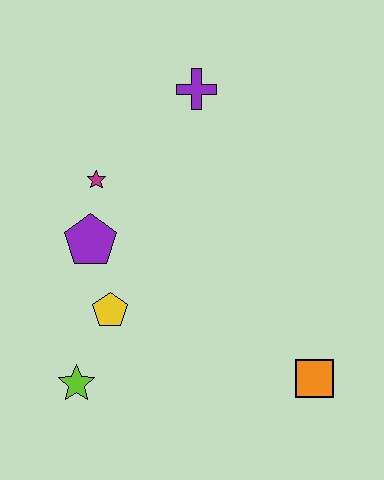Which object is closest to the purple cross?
The magenta star is closest to the purple cross.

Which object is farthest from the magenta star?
The orange square is farthest from the magenta star.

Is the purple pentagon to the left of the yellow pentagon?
Yes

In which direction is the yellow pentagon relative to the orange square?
The yellow pentagon is to the left of the orange square.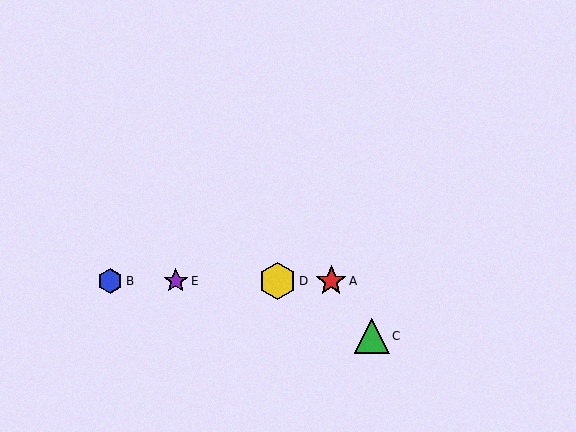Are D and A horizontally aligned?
Yes, both are at y≈281.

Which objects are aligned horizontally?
Objects A, B, D, E are aligned horizontally.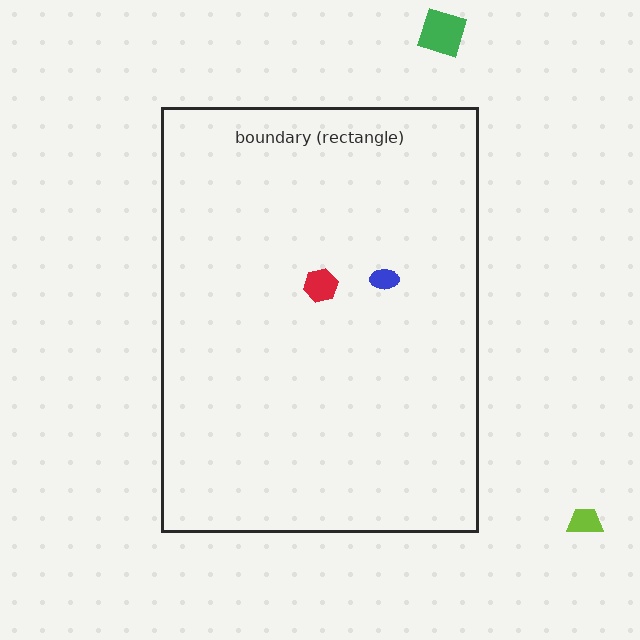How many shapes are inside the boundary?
2 inside, 2 outside.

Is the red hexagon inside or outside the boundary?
Inside.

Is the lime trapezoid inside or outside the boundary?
Outside.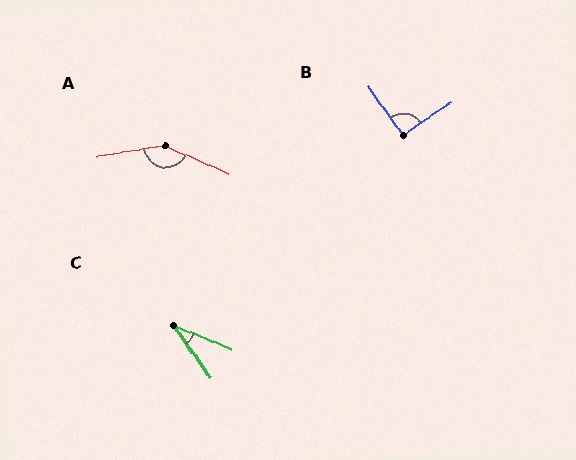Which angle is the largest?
A, at approximately 147 degrees.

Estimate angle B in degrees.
Approximately 91 degrees.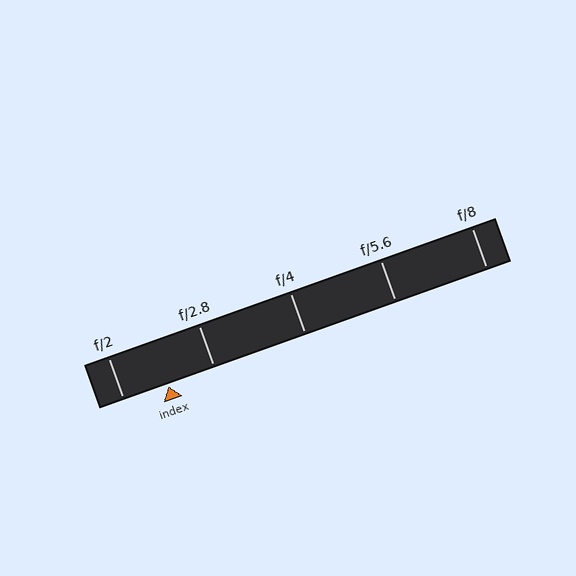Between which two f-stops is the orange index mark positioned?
The index mark is between f/2 and f/2.8.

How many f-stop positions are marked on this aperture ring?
There are 5 f-stop positions marked.